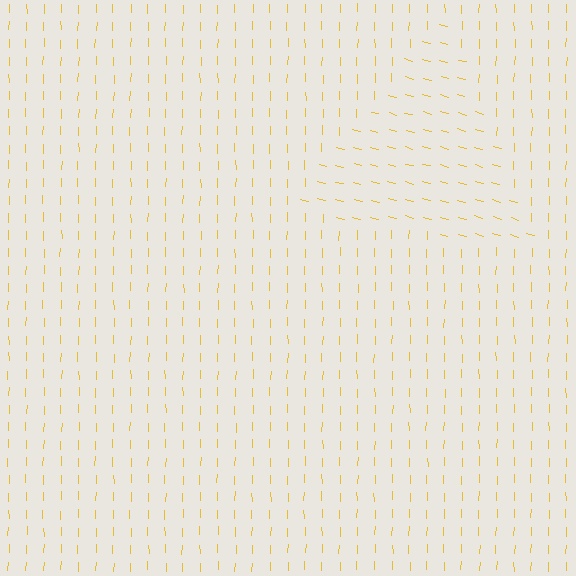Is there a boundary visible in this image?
Yes, there is a texture boundary formed by a change in line orientation.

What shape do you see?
I see a triangle.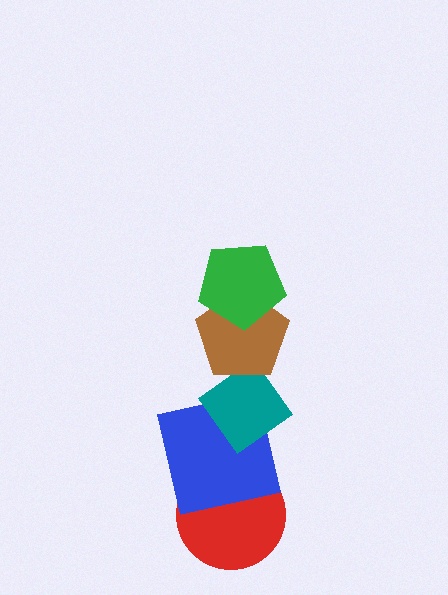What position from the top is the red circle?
The red circle is 5th from the top.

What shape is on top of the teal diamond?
The brown pentagon is on top of the teal diamond.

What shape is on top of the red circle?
The blue square is on top of the red circle.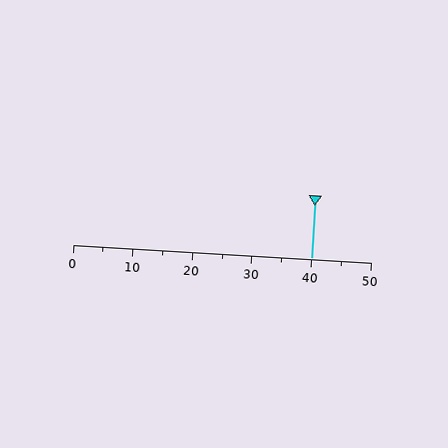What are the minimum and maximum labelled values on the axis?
The axis runs from 0 to 50.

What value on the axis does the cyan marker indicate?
The marker indicates approximately 40.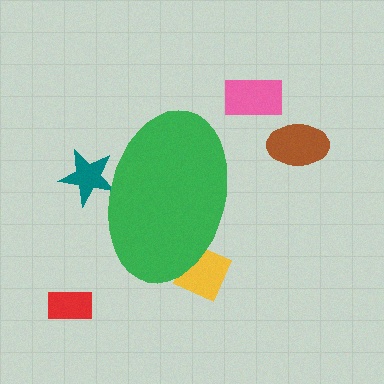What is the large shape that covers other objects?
A green ellipse.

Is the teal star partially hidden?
Yes, the teal star is partially hidden behind the green ellipse.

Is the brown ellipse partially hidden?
No, the brown ellipse is fully visible.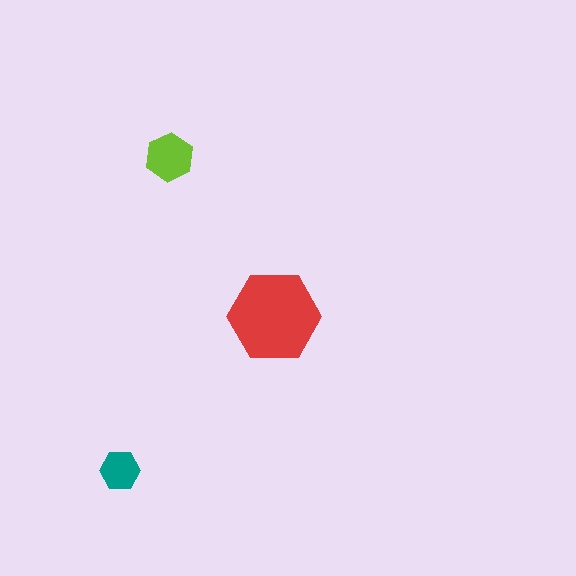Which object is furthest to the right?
The red hexagon is rightmost.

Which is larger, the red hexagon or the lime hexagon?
The red one.